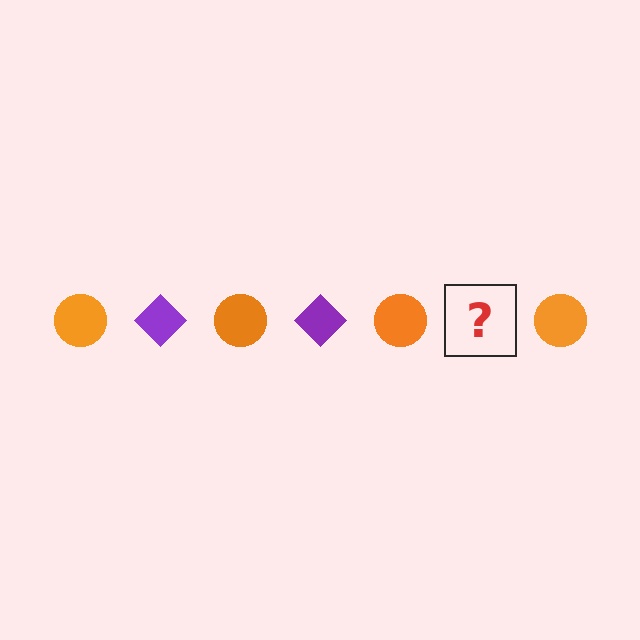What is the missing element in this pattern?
The missing element is a purple diamond.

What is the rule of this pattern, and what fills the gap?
The rule is that the pattern alternates between orange circle and purple diamond. The gap should be filled with a purple diamond.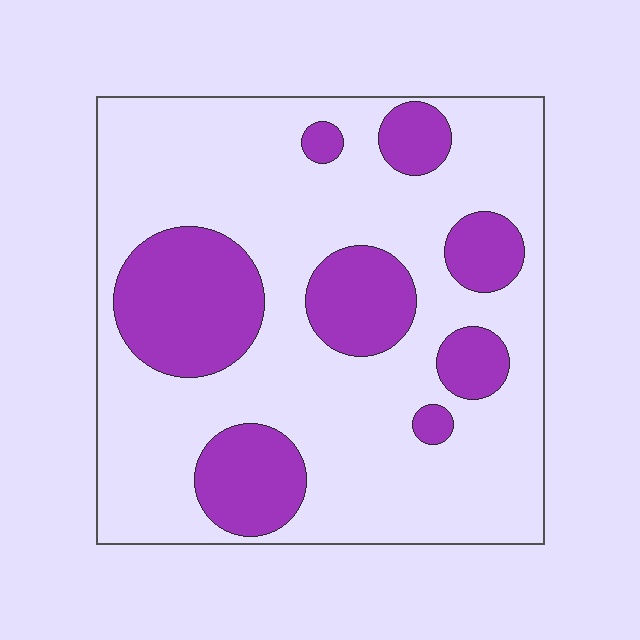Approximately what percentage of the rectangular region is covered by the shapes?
Approximately 25%.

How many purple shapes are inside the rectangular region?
8.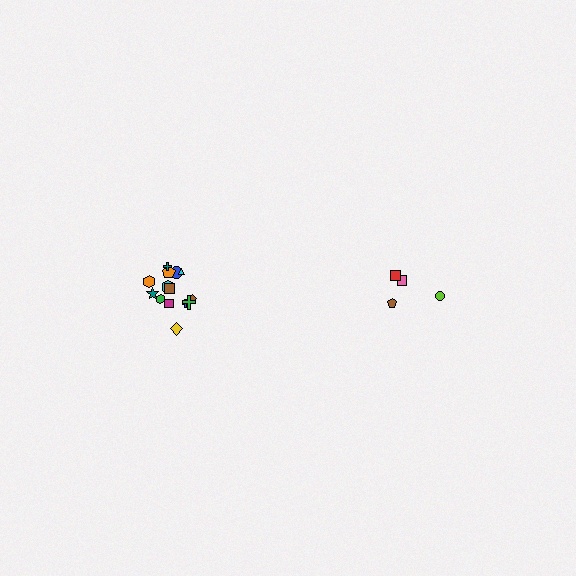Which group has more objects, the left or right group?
The left group.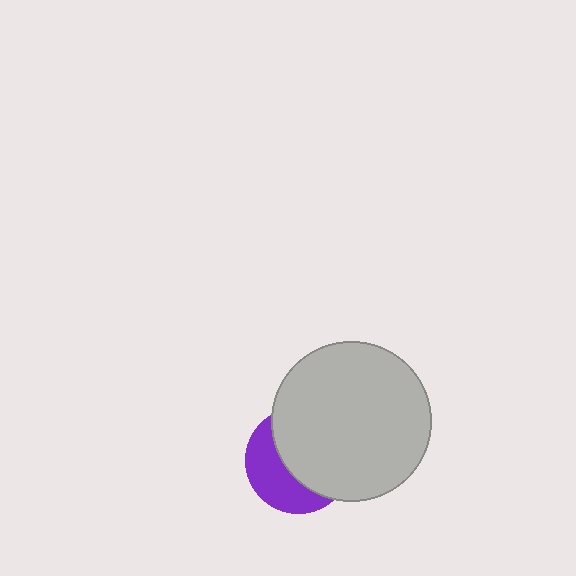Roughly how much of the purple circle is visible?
A small part of it is visible (roughly 40%).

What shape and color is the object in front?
The object in front is a light gray circle.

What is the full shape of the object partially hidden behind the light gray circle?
The partially hidden object is a purple circle.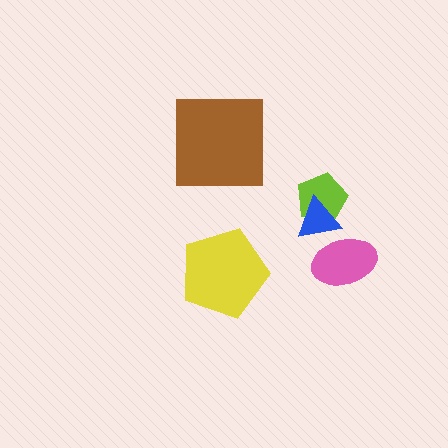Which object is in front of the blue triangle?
The pink ellipse is in front of the blue triangle.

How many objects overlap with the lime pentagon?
1 object overlaps with the lime pentagon.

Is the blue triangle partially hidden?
Yes, it is partially covered by another shape.